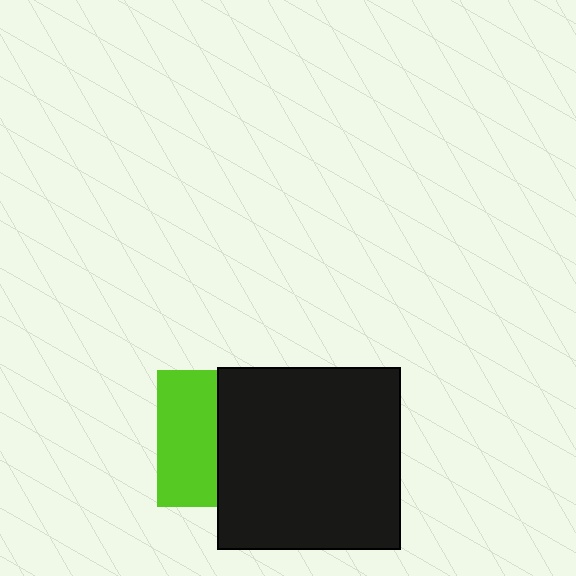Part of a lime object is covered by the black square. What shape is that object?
It is a square.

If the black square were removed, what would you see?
You would see the complete lime square.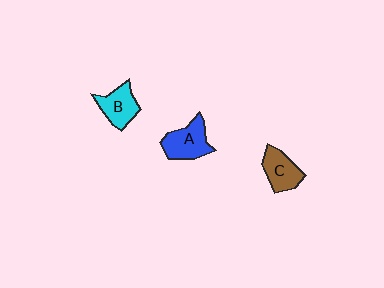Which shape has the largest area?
Shape A (blue).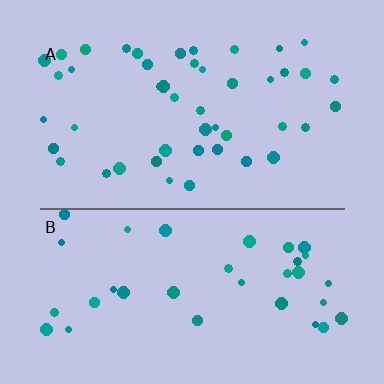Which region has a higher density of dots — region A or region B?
A (the top).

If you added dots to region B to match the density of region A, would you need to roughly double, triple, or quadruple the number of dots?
Approximately double.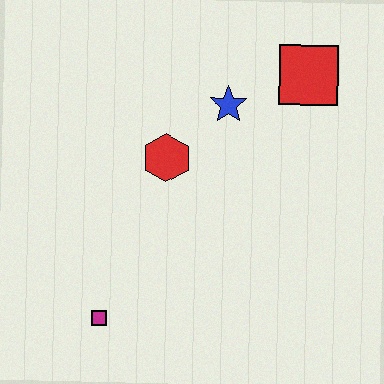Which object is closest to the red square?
The blue star is closest to the red square.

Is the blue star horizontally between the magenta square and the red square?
Yes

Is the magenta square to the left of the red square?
Yes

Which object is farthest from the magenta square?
The red square is farthest from the magenta square.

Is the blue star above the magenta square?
Yes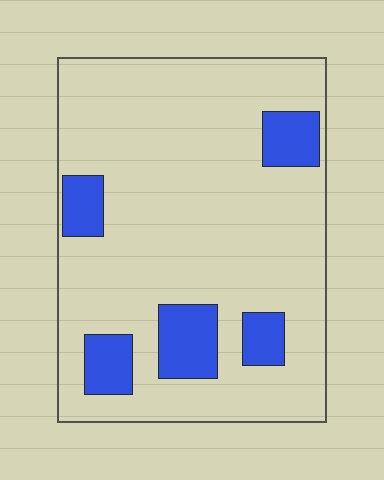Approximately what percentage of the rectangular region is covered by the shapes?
Approximately 15%.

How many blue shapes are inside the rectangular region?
5.